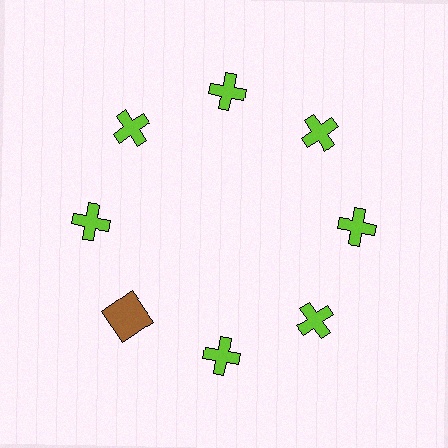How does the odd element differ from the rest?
It differs in both color (brown instead of lime) and shape (square instead of cross).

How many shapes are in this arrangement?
There are 8 shapes arranged in a ring pattern.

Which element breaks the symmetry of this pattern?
The brown square at roughly the 8 o'clock position breaks the symmetry. All other shapes are lime crosses.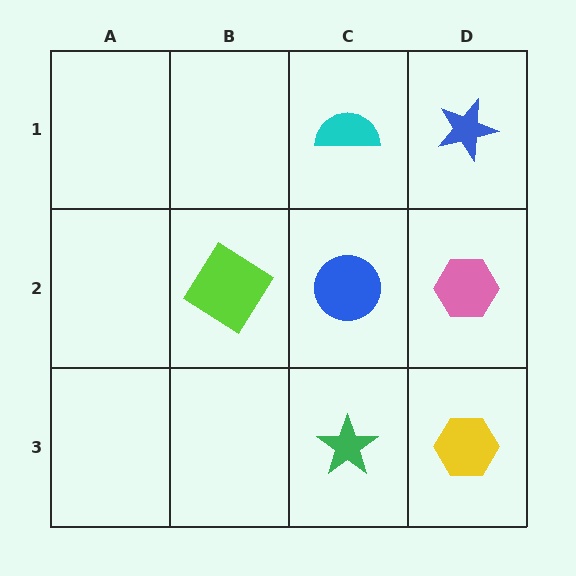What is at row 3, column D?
A yellow hexagon.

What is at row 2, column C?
A blue circle.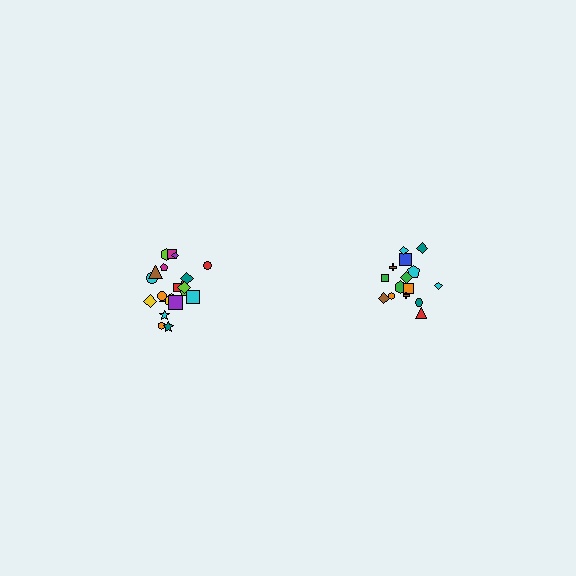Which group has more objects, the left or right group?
The left group.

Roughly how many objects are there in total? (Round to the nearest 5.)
Roughly 35 objects in total.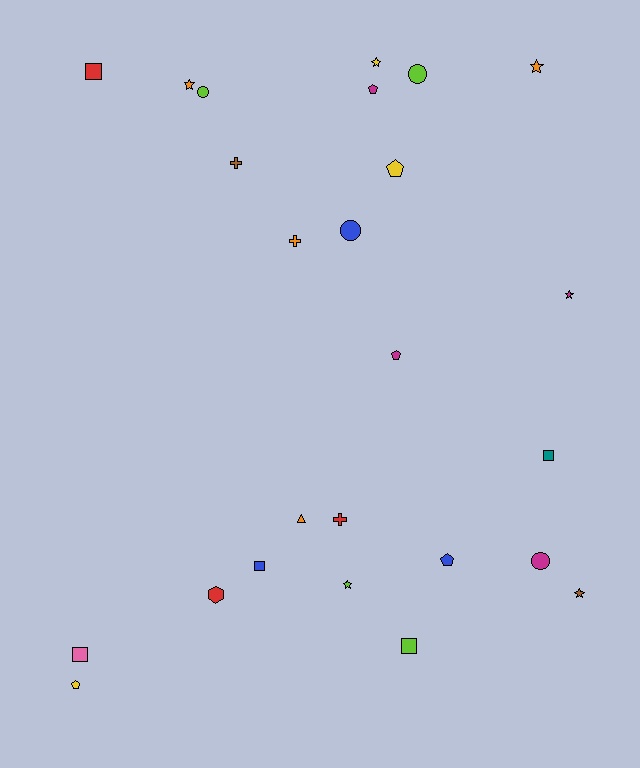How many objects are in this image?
There are 25 objects.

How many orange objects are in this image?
There are 4 orange objects.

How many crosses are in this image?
There are 3 crosses.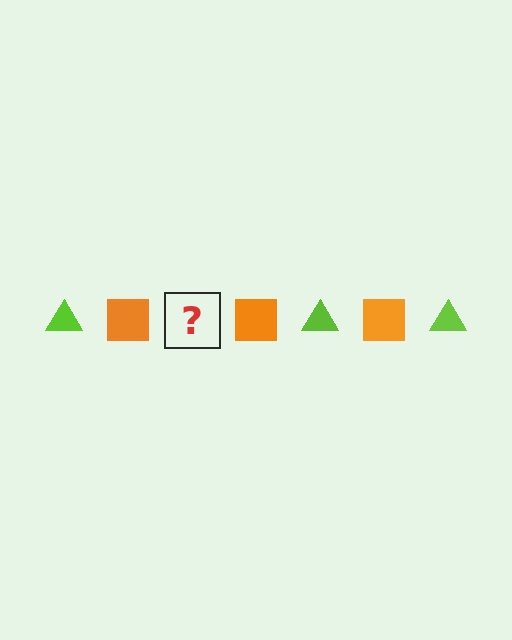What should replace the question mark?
The question mark should be replaced with a lime triangle.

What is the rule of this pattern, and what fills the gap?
The rule is that the pattern alternates between lime triangle and orange square. The gap should be filled with a lime triangle.